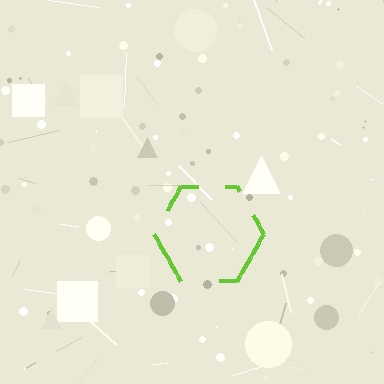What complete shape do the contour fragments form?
The contour fragments form a hexagon.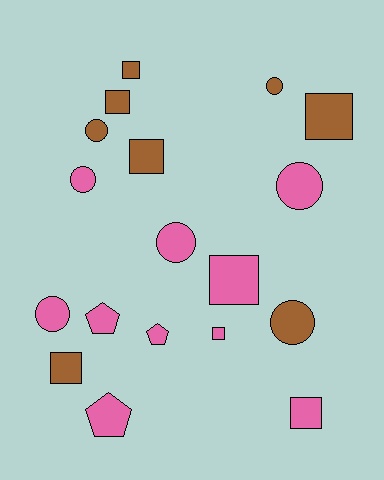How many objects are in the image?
There are 18 objects.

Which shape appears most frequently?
Square, with 8 objects.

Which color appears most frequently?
Pink, with 10 objects.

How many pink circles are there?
There are 4 pink circles.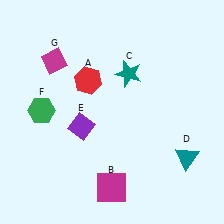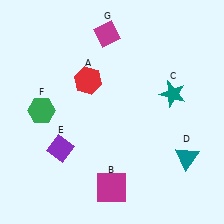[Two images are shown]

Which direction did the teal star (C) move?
The teal star (C) moved right.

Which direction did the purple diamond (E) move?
The purple diamond (E) moved down.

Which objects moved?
The objects that moved are: the teal star (C), the purple diamond (E), the magenta diamond (G).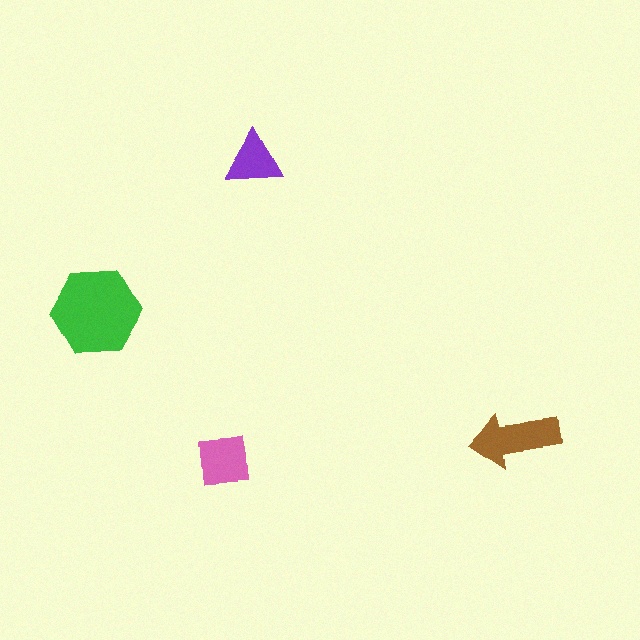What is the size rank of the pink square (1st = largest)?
3rd.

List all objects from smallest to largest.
The purple triangle, the pink square, the brown arrow, the green hexagon.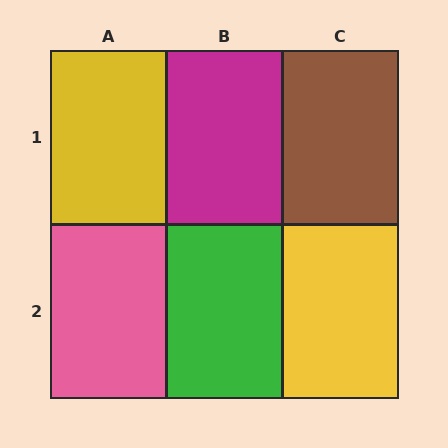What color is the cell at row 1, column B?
Magenta.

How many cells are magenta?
1 cell is magenta.